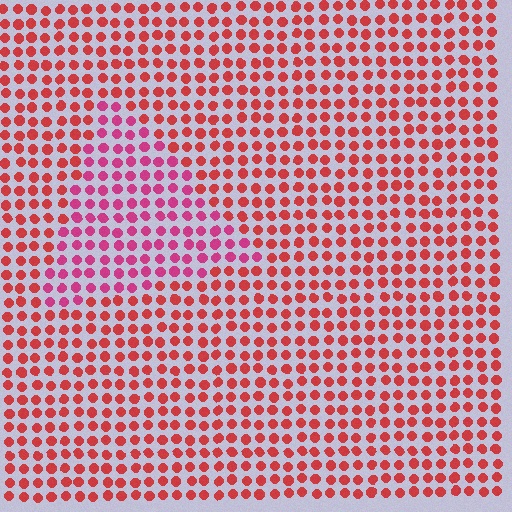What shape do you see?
I see a triangle.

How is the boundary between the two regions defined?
The boundary is defined purely by a slight shift in hue (about 30 degrees). Spacing, size, and orientation are identical on both sides.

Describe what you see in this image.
The image is filled with small red elements in a uniform arrangement. A triangle-shaped region is visible where the elements are tinted to a slightly different hue, forming a subtle color boundary.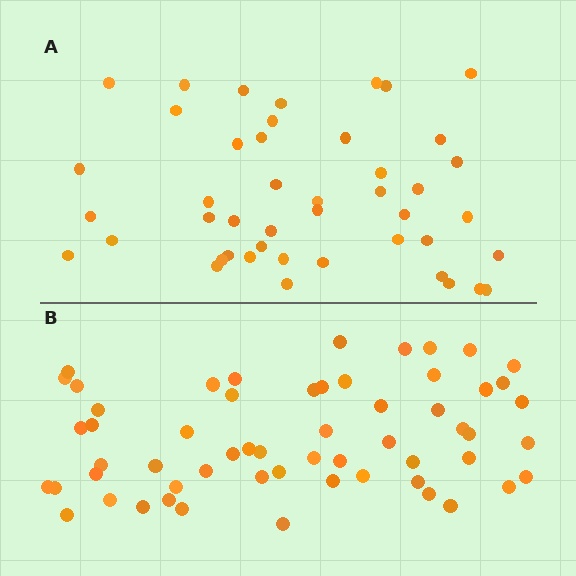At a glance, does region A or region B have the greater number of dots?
Region B (the bottom region) has more dots.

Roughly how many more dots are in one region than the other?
Region B has approximately 15 more dots than region A.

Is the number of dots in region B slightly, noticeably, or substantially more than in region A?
Region B has noticeably more, but not dramatically so. The ratio is roughly 1.3 to 1.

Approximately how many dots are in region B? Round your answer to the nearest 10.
About 60 dots. (The exact count is 58, which rounds to 60.)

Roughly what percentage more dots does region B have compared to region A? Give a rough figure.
About 30% more.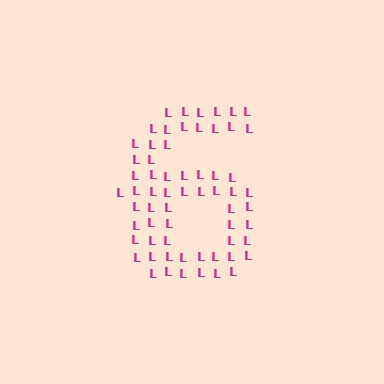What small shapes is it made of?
It is made of small letter L's.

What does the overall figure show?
The overall figure shows the digit 6.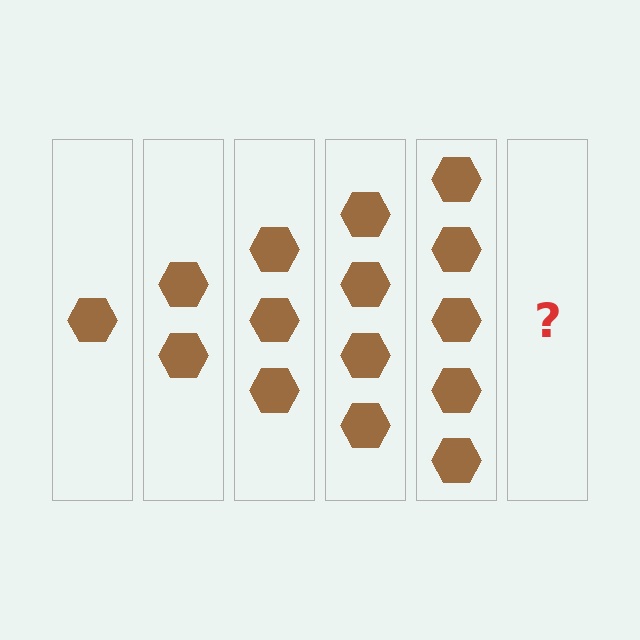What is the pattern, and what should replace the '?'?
The pattern is that each step adds one more hexagon. The '?' should be 6 hexagons.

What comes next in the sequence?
The next element should be 6 hexagons.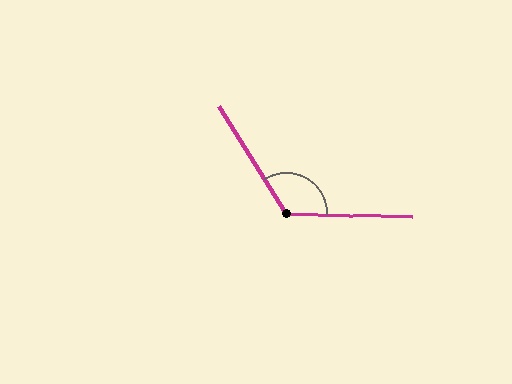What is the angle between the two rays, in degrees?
Approximately 124 degrees.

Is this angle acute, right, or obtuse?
It is obtuse.